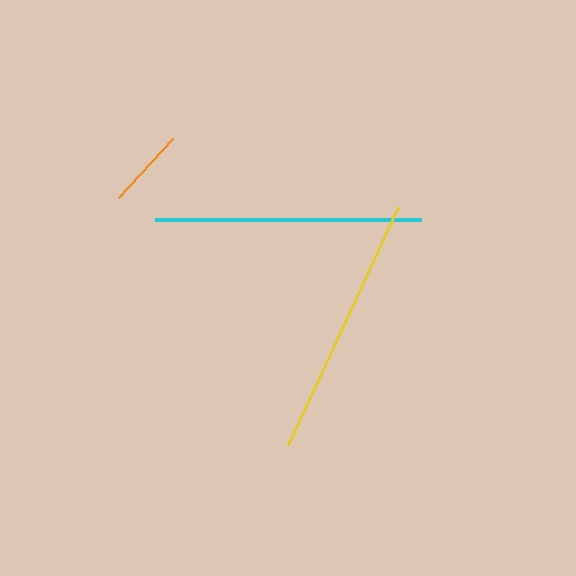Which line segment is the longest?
The cyan line is the longest at approximately 266 pixels.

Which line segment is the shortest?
The orange line is the shortest at approximately 81 pixels.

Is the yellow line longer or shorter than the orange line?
The yellow line is longer than the orange line.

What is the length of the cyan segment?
The cyan segment is approximately 266 pixels long.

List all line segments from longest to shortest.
From longest to shortest: cyan, yellow, orange.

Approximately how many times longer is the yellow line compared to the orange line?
The yellow line is approximately 3.2 times the length of the orange line.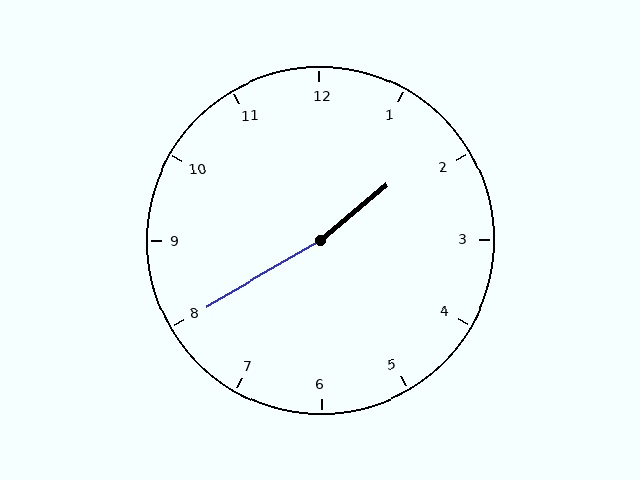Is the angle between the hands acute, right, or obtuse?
It is obtuse.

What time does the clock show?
1:40.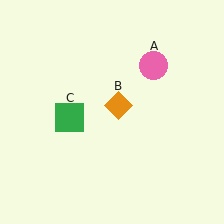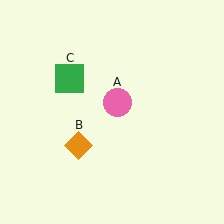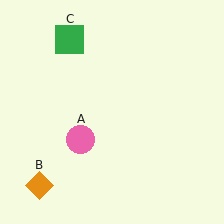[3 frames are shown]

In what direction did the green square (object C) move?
The green square (object C) moved up.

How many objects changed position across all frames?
3 objects changed position: pink circle (object A), orange diamond (object B), green square (object C).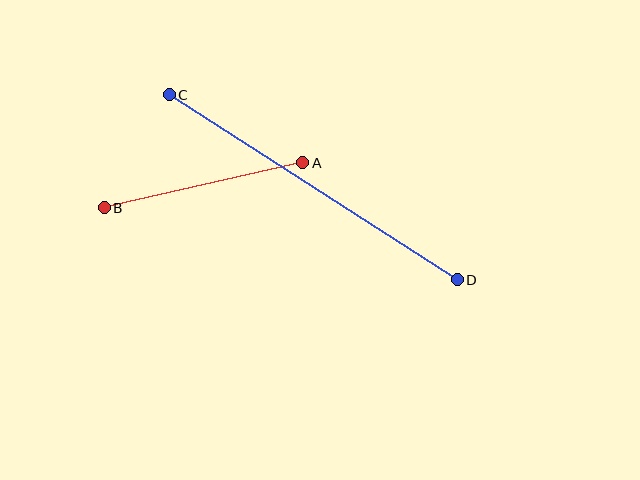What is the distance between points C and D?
The distance is approximately 342 pixels.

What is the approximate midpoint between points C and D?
The midpoint is at approximately (313, 187) pixels.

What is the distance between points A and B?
The distance is approximately 204 pixels.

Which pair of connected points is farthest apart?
Points C and D are farthest apart.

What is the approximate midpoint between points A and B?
The midpoint is at approximately (203, 185) pixels.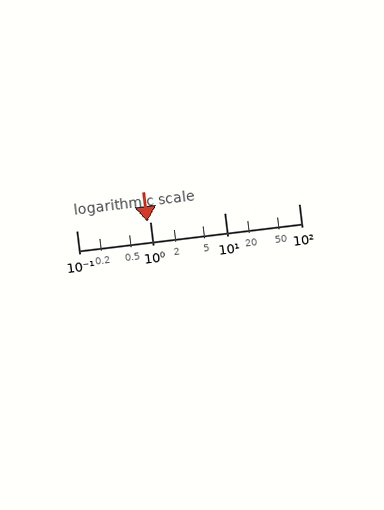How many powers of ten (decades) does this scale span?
The scale spans 3 decades, from 0.1 to 100.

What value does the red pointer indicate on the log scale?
The pointer indicates approximately 0.91.